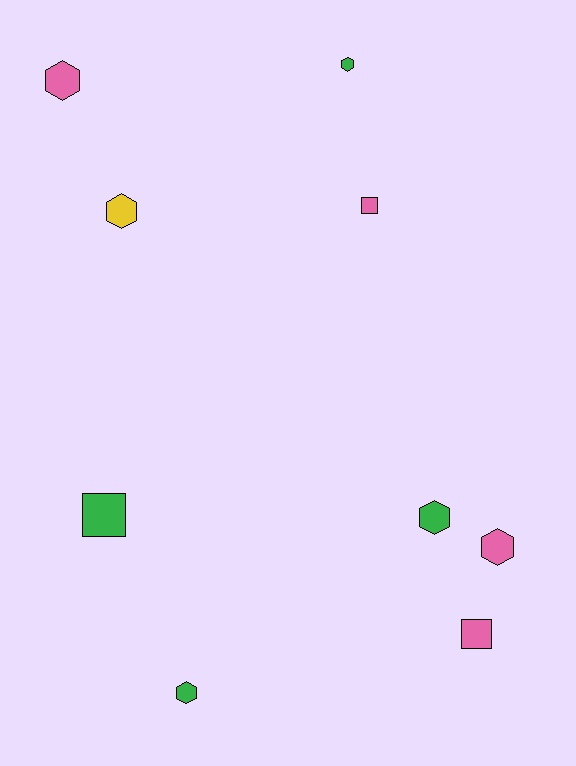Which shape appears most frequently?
Hexagon, with 6 objects.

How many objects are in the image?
There are 9 objects.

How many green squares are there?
There is 1 green square.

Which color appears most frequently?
Green, with 4 objects.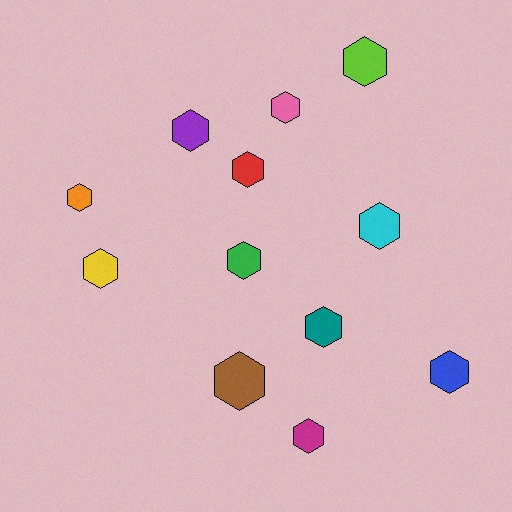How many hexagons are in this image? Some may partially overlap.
There are 12 hexagons.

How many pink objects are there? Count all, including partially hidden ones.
There is 1 pink object.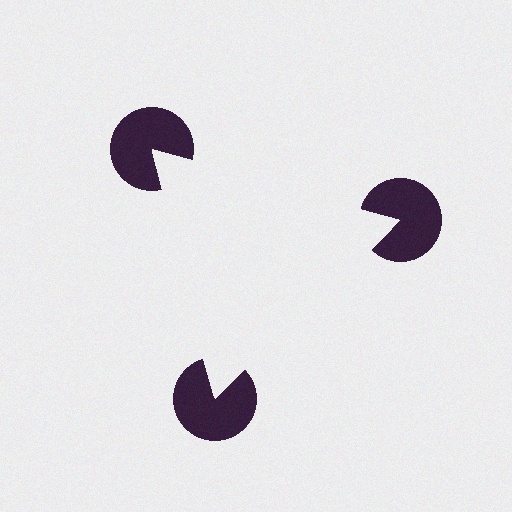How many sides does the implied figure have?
3 sides.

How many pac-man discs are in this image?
There are 3 — one at each vertex of the illusory triangle.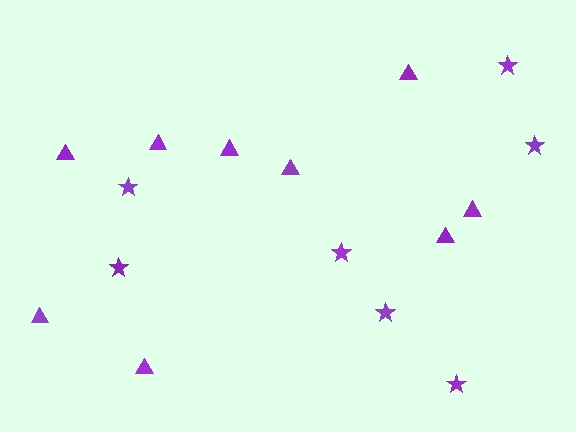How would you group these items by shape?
There are 2 groups: one group of triangles (9) and one group of stars (7).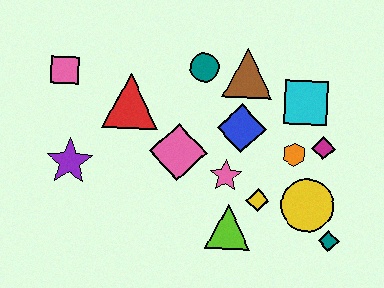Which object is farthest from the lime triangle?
The pink square is farthest from the lime triangle.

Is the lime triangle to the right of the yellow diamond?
No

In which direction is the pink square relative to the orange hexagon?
The pink square is to the left of the orange hexagon.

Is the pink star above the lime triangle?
Yes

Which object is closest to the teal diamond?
The yellow circle is closest to the teal diamond.